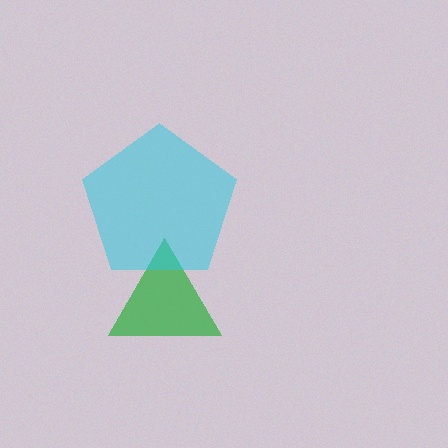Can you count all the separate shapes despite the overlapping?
Yes, there are 2 separate shapes.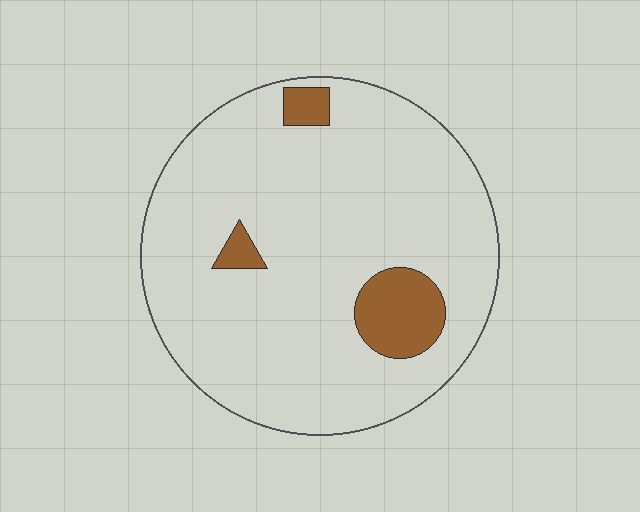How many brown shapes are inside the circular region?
3.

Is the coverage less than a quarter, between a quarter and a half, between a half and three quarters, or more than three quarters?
Less than a quarter.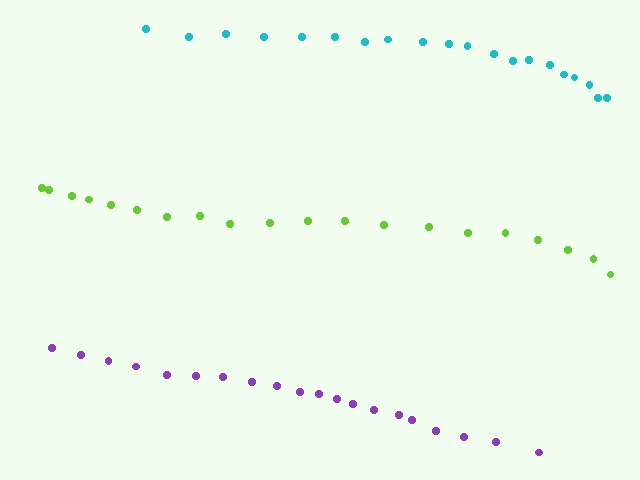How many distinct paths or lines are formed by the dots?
There are 3 distinct paths.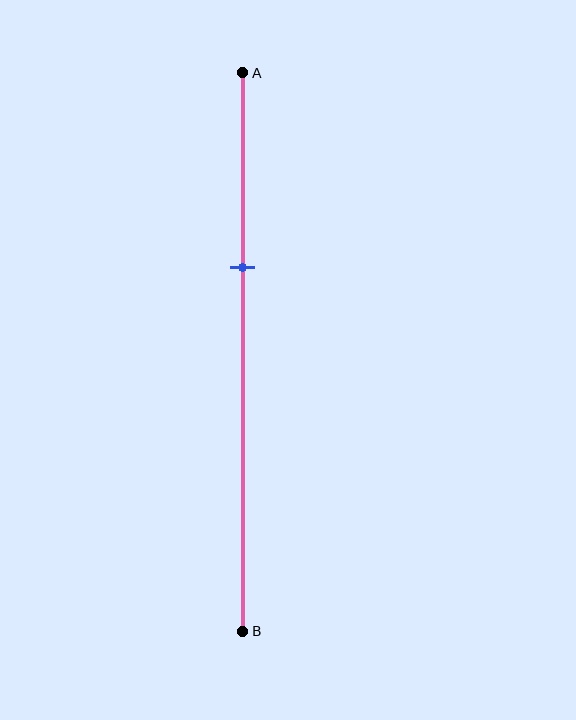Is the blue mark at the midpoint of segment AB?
No, the mark is at about 35% from A, not at the 50% midpoint.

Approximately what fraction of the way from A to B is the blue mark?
The blue mark is approximately 35% of the way from A to B.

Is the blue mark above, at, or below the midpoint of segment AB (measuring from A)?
The blue mark is above the midpoint of segment AB.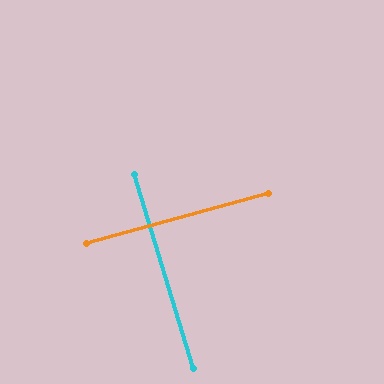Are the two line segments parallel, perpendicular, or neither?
Perpendicular — they meet at approximately 89°.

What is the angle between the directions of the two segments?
Approximately 89 degrees.